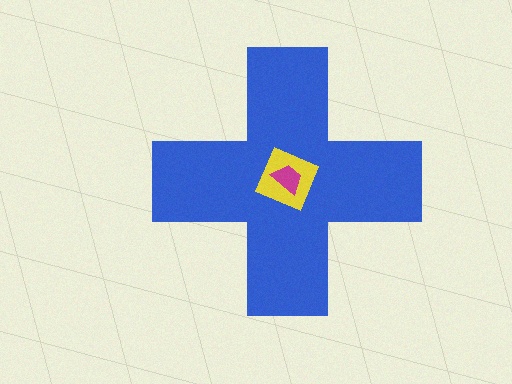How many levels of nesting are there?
3.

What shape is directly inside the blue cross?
The yellow square.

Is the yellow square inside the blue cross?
Yes.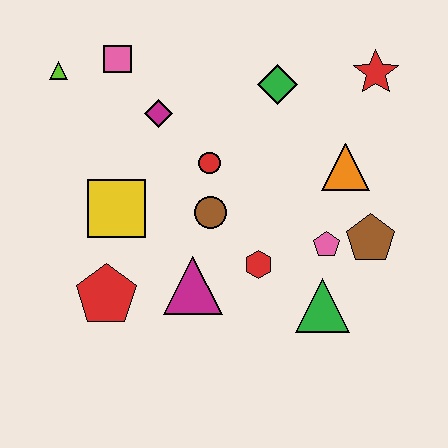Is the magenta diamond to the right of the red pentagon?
Yes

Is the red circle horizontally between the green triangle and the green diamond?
No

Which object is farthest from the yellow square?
The red star is farthest from the yellow square.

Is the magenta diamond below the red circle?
No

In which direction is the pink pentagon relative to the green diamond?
The pink pentagon is below the green diamond.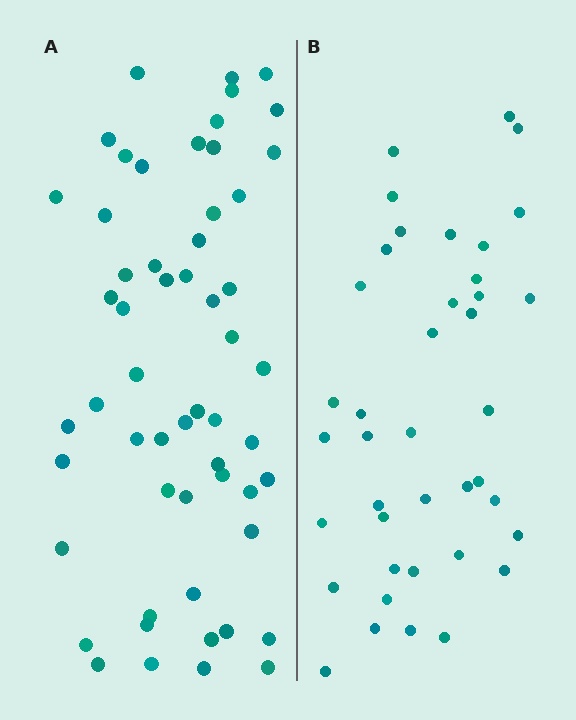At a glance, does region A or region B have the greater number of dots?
Region A (the left region) has more dots.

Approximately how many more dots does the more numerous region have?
Region A has approximately 15 more dots than region B.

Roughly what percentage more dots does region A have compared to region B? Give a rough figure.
About 40% more.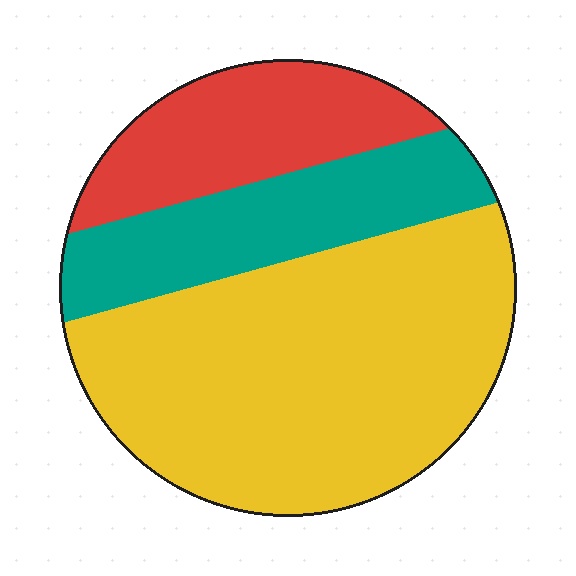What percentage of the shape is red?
Red takes up about one fifth (1/5) of the shape.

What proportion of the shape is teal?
Teal covers 22% of the shape.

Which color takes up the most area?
Yellow, at roughly 55%.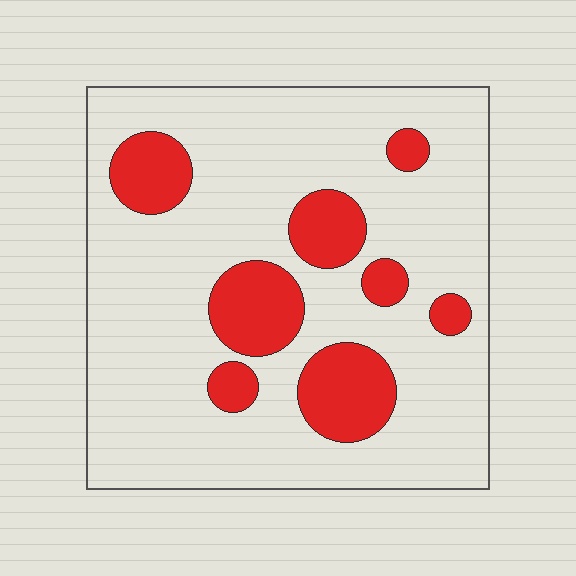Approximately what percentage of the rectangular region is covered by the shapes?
Approximately 20%.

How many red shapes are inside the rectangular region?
8.